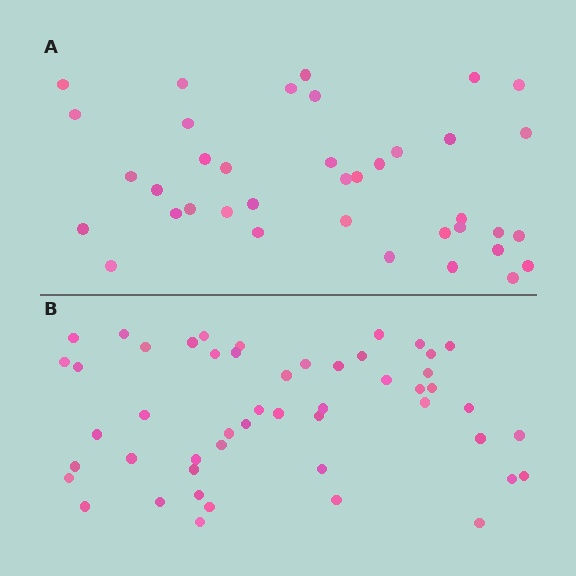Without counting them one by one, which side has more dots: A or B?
Region B (the bottom region) has more dots.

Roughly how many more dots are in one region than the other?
Region B has roughly 12 or so more dots than region A.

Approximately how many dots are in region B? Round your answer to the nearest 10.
About 50 dots.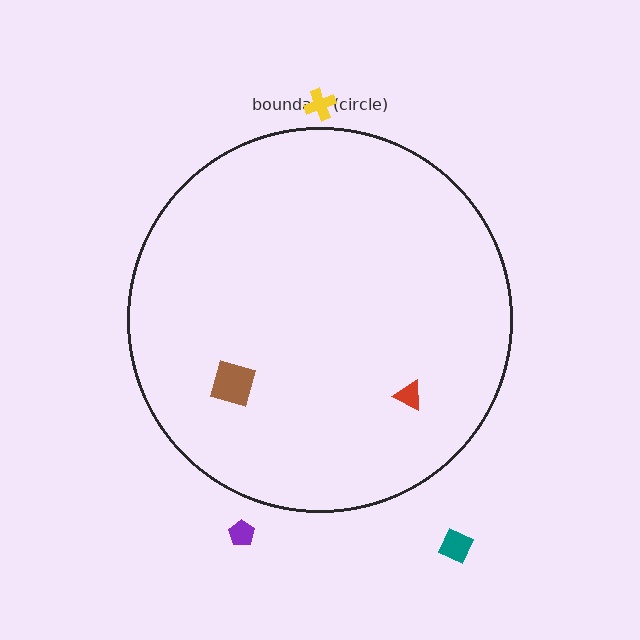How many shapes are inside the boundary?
2 inside, 3 outside.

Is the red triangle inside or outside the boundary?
Inside.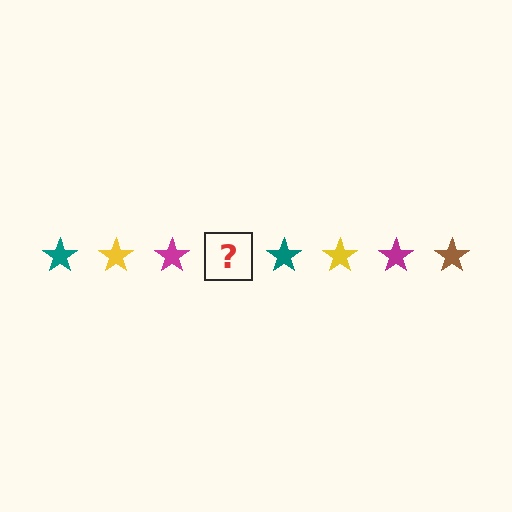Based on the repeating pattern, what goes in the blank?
The blank should be a brown star.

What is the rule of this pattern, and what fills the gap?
The rule is that the pattern cycles through teal, yellow, magenta, brown stars. The gap should be filled with a brown star.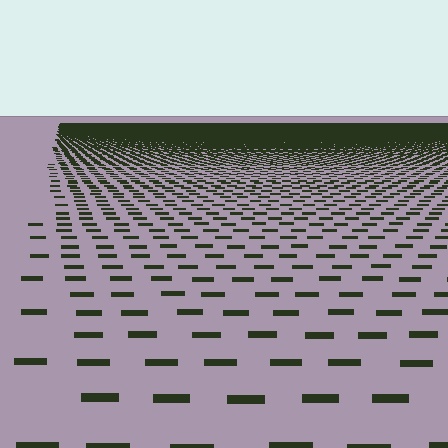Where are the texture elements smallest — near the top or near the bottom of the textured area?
Near the top.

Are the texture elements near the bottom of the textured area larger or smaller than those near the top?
Larger. Near the bottom, elements are closer to the viewer and appear at a bigger on-screen size.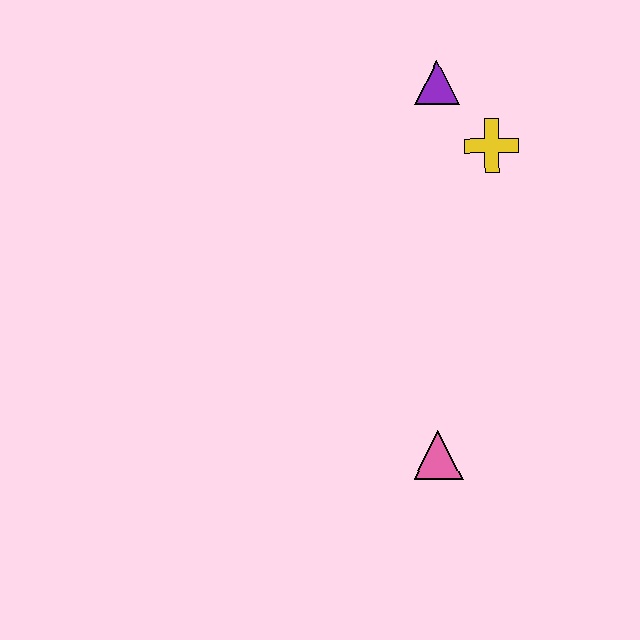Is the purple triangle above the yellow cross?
Yes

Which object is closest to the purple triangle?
The yellow cross is closest to the purple triangle.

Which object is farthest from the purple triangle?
The pink triangle is farthest from the purple triangle.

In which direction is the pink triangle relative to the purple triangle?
The pink triangle is below the purple triangle.